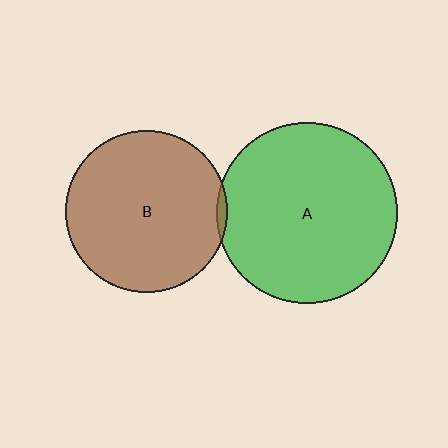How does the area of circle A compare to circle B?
Approximately 1.2 times.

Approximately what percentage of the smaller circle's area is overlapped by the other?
Approximately 5%.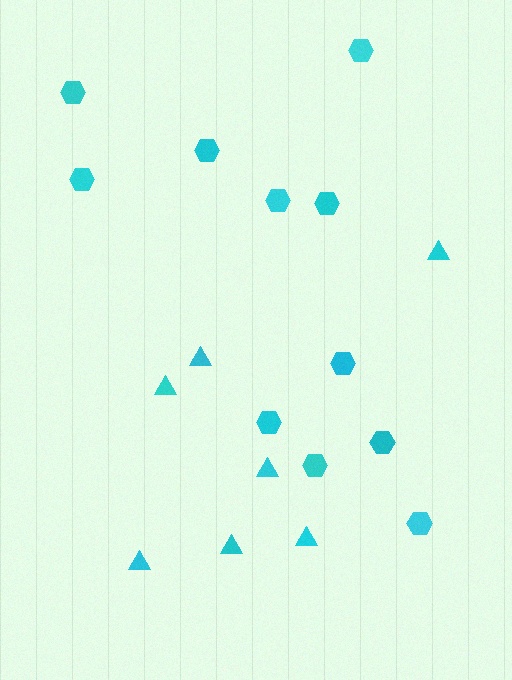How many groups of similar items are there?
There are 2 groups: one group of hexagons (11) and one group of triangles (7).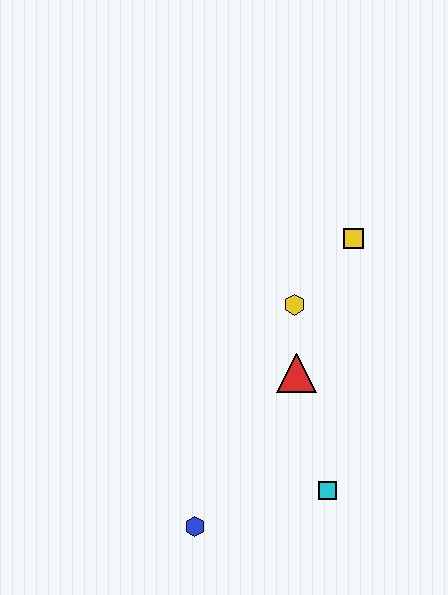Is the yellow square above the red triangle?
Yes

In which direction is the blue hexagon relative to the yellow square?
The blue hexagon is below the yellow square.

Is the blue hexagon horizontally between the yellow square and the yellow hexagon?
No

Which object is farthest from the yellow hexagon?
The blue hexagon is farthest from the yellow hexagon.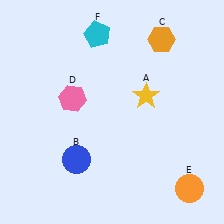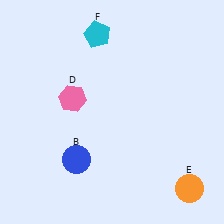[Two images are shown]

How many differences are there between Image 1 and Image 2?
There are 2 differences between the two images.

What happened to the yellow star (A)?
The yellow star (A) was removed in Image 2. It was in the top-right area of Image 1.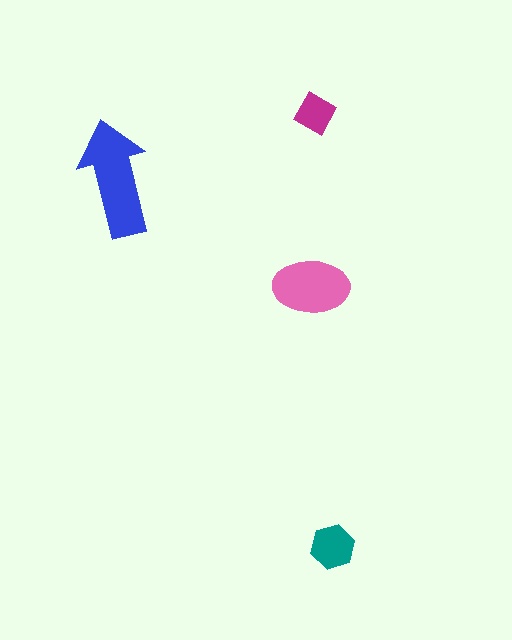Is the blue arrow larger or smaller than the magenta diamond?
Larger.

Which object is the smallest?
The magenta diamond.